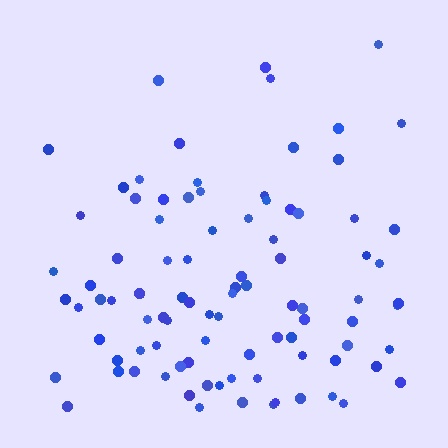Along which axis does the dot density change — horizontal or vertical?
Vertical.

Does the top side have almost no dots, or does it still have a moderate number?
Still a moderate number, just noticeably fewer than the bottom.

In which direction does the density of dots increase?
From top to bottom, with the bottom side densest.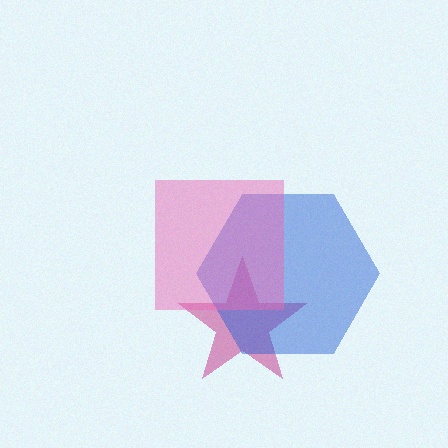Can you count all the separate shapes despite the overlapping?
Yes, there are 3 separate shapes.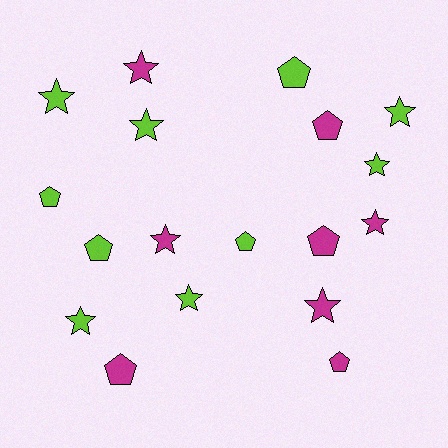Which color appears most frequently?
Lime, with 10 objects.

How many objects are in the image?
There are 18 objects.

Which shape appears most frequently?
Star, with 10 objects.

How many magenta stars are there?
There are 4 magenta stars.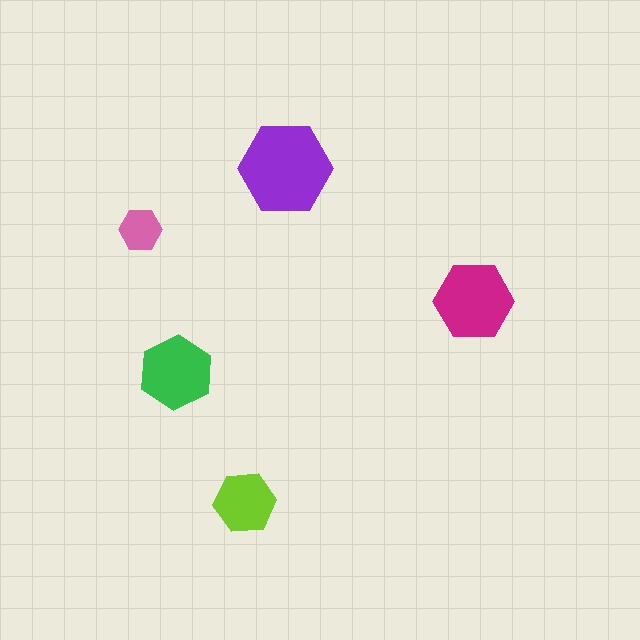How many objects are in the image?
There are 5 objects in the image.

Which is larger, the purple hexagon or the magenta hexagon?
The purple one.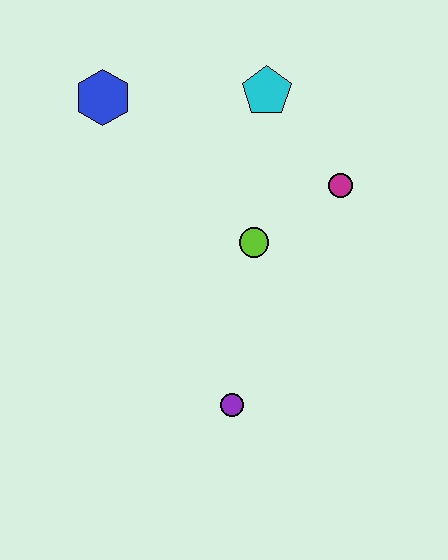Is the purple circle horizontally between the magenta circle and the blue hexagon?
Yes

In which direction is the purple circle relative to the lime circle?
The purple circle is below the lime circle.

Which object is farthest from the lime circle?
The blue hexagon is farthest from the lime circle.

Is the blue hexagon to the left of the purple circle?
Yes